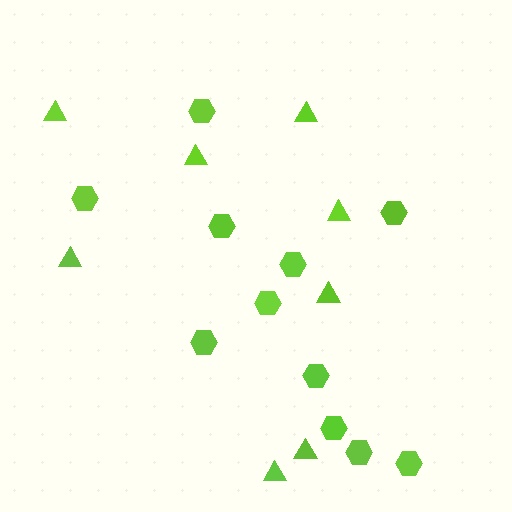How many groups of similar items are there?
There are 2 groups: one group of hexagons (11) and one group of triangles (8).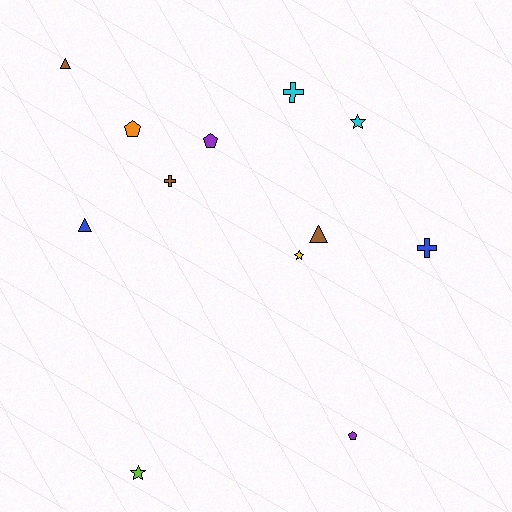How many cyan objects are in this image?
There are 2 cyan objects.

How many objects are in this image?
There are 12 objects.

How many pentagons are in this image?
There are 3 pentagons.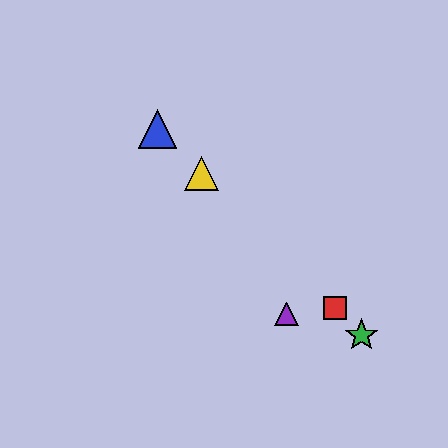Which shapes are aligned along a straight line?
The red square, the blue triangle, the green star, the yellow triangle are aligned along a straight line.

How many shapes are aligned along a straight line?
4 shapes (the red square, the blue triangle, the green star, the yellow triangle) are aligned along a straight line.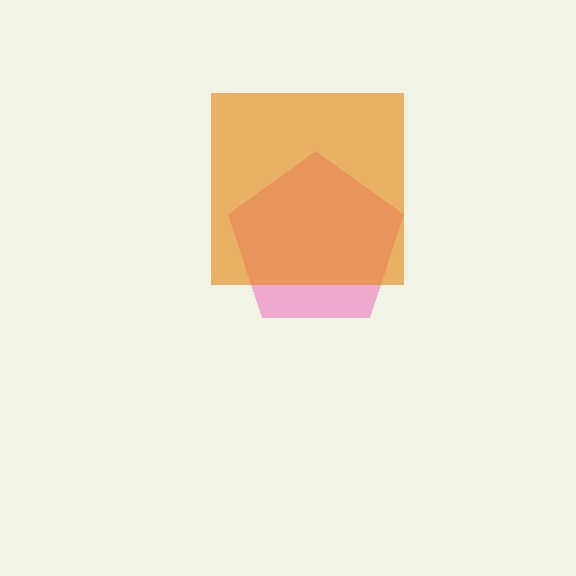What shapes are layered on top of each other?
The layered shapes are: a pink pentagon, an orange square.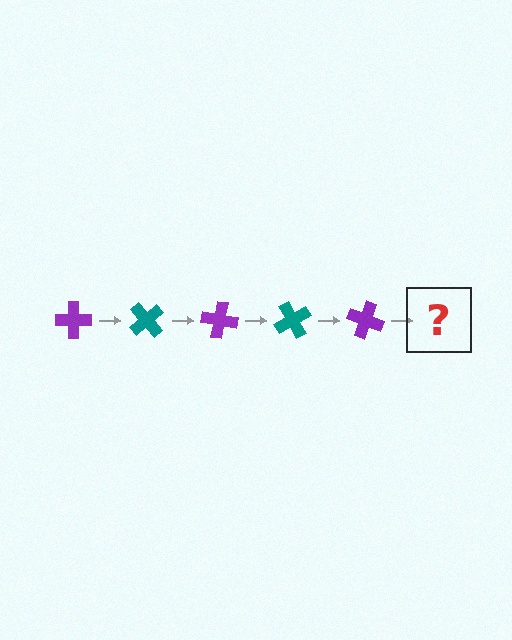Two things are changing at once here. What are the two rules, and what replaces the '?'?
The two rules are that it rotates 50 degrees each step and the color cycles through purple and teal. The '?' should be a teal cross, rotated 250 degrees from the start.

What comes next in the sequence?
The next element should be a teal cross, rotated 250 degrees from the start.